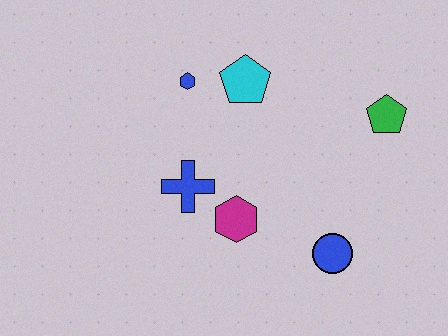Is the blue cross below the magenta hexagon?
No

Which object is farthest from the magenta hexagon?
The green pentagon is farthest from the magenta hexagon.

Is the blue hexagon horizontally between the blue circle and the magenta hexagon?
No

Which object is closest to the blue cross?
The magenta hexagon is closest to the blue cross.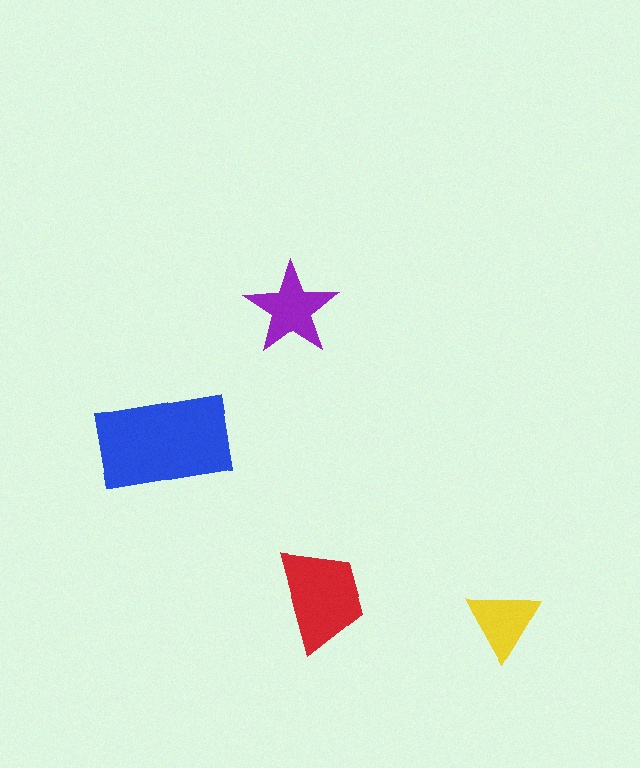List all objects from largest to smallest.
The blue rectangle, the red trapezoid, the purple star, the yellow triangle.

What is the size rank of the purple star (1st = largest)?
3rd.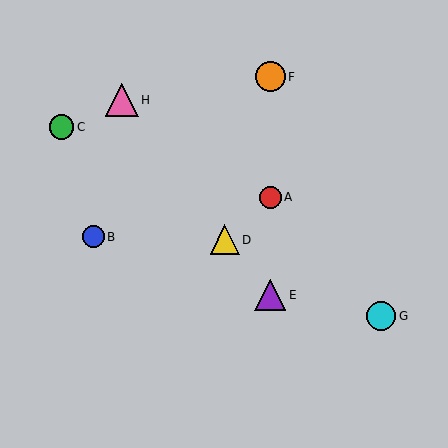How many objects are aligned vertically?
3 objects (A, E, F) are aligned vertically.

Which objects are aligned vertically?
Objects A, E, F are aligned vertically.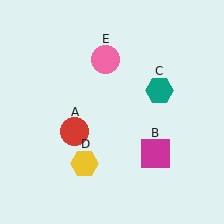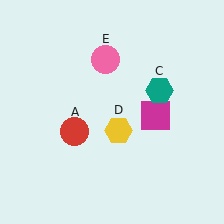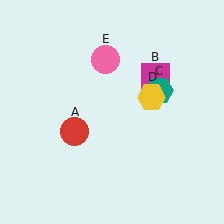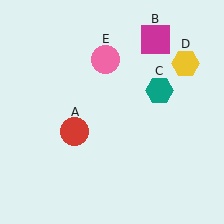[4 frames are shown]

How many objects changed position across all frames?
2 objects changed position: magenta square (object B), yellow hexagon (object D).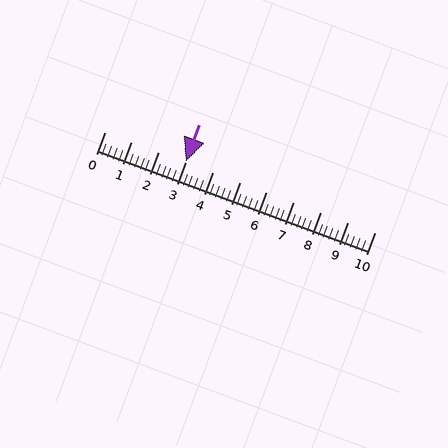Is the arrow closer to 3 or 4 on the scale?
The arrow is closer to 3.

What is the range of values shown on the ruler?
The ruler shows values from 0 to 10.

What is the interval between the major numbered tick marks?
The major tick marks are spaced 1 units apart.